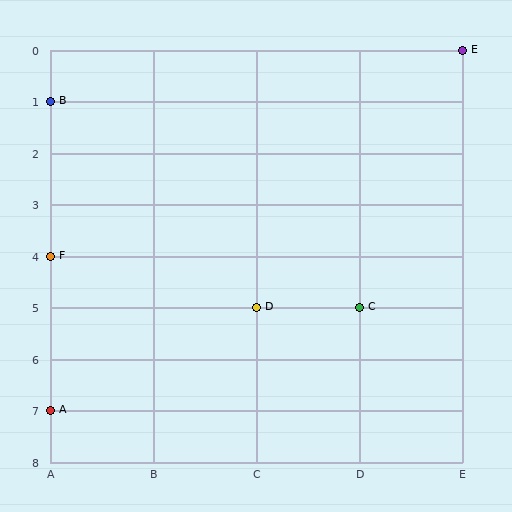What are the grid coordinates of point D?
Point D is at grid coordinates (C, 5).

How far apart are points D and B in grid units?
Points D and B are 2 columns and 4 rows apart (about 4.5 grid units diagonally).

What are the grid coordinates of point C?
Point C is at grid coordinates (D, 5).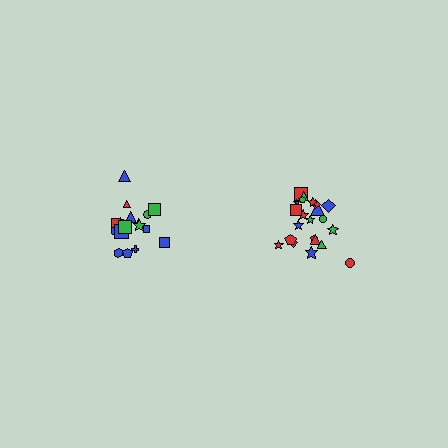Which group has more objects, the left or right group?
The right group.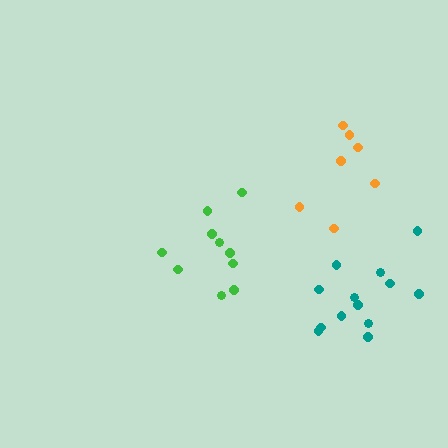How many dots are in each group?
Group 1: 13 dots, Group 2: 7 dots, Group 3: 10 dots (30 total).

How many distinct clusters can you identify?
There are 3 distinct clusters.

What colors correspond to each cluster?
The clusters are colored: teal, orange, green.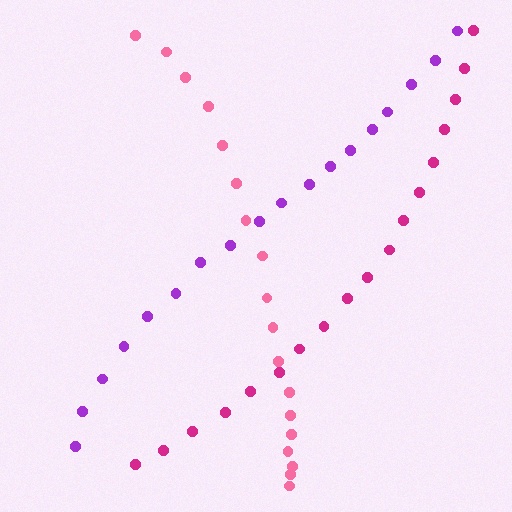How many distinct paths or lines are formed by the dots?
There are 3 distinct paths.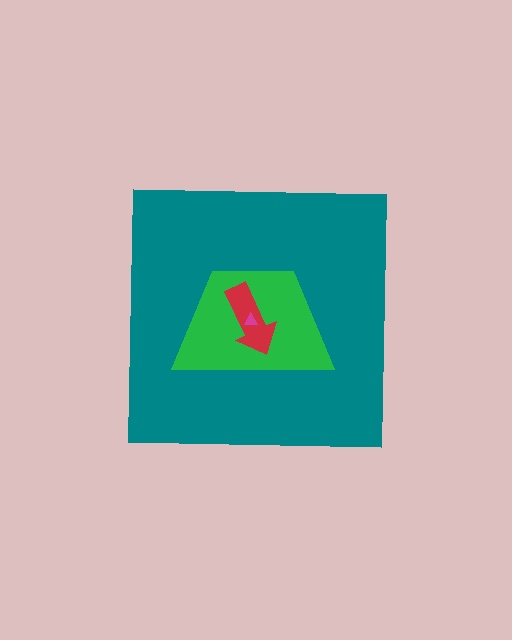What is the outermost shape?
The teal square.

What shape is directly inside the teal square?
The green trapezoid.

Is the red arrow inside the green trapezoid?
Yes.